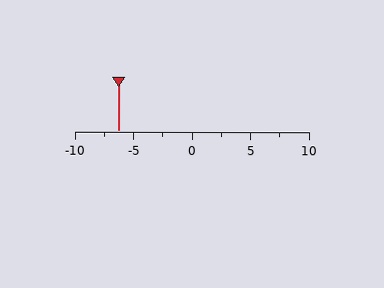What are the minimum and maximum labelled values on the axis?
The axis runs from -10 to 10.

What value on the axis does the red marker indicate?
The marker indicates approximately -6.2.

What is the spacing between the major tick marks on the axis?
The major ticks are spaced 5 apart.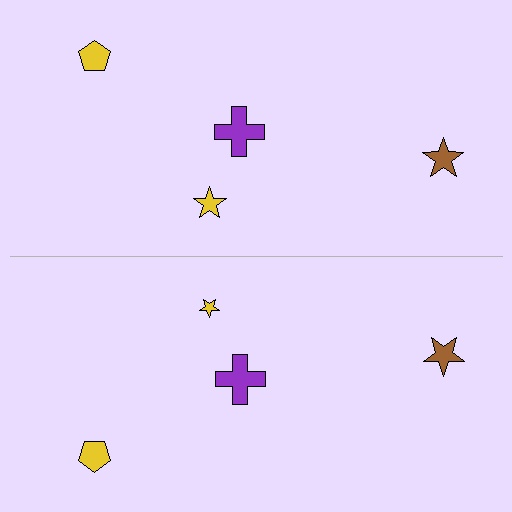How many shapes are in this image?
There are 8 shapes in this image.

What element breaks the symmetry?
The yellow star on the bottom side has a different size than its mirror counterpart.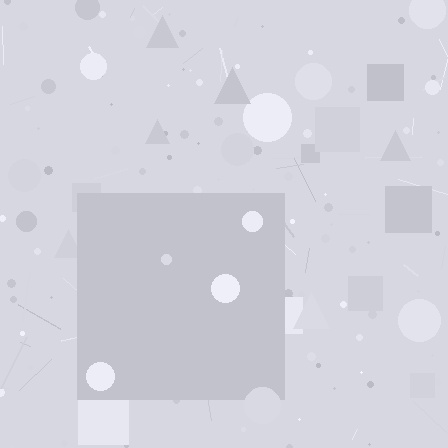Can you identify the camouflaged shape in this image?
The camouflaged shape is a square.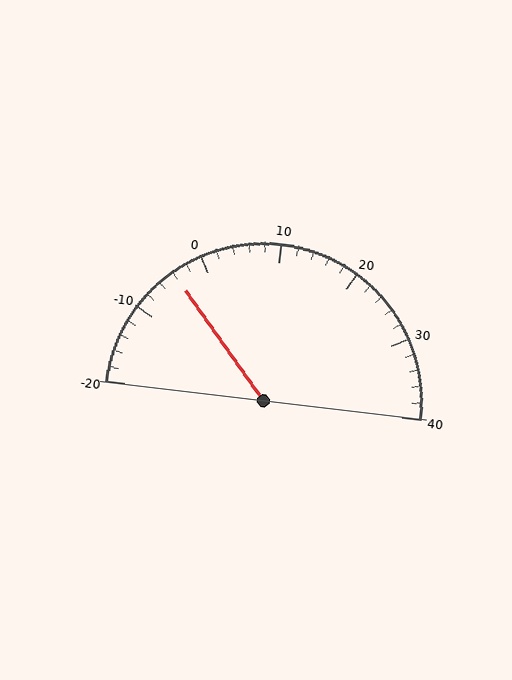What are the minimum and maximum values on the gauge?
The gauge ranges from -20 to 40.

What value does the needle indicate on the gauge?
The needle indicates approximately -4.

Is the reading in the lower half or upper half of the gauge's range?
The reading is in the lower half of the range (-20 to 40).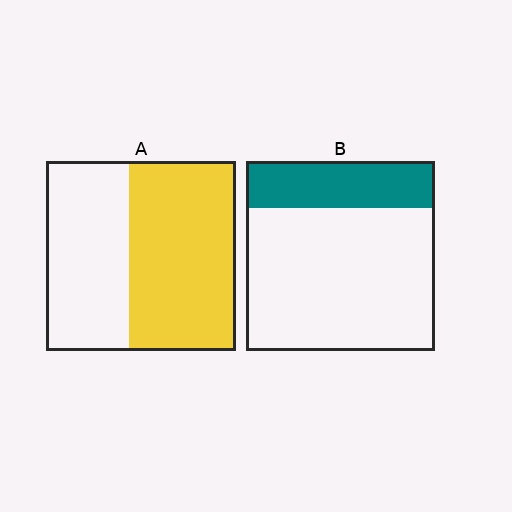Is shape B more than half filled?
No.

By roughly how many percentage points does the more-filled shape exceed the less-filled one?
By roughly 30 percentage points (A over B).